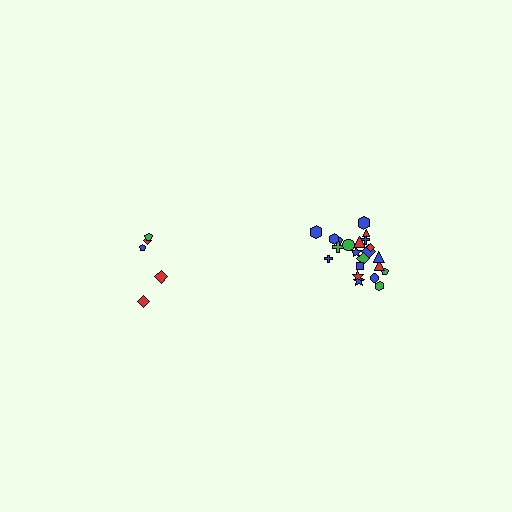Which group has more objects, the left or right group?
The right group.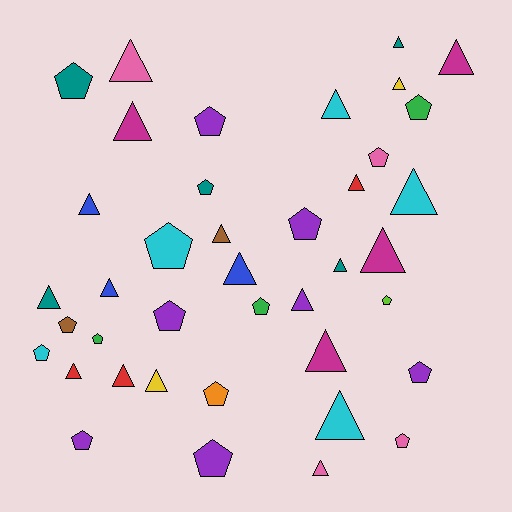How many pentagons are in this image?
There are 18 pentagons.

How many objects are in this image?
There are 40 objects.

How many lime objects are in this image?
There is 1 lime object.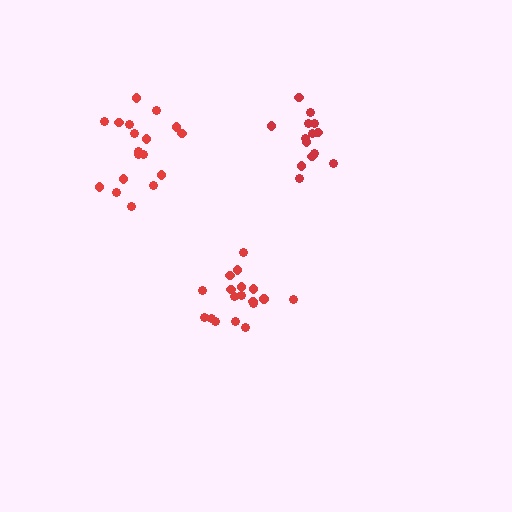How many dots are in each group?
Group 1: 18 dots, Group 2: 18 dots, Group 3: 14 dots (50 total).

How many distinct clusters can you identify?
There are 3 distinct clusters.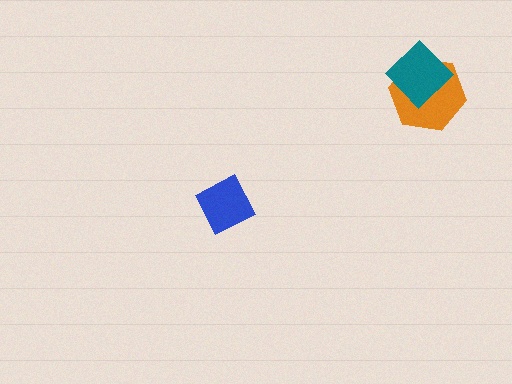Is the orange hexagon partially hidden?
Yes, it is partially covered by another shape.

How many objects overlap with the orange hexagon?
1 object overlaps with the orange hexagon.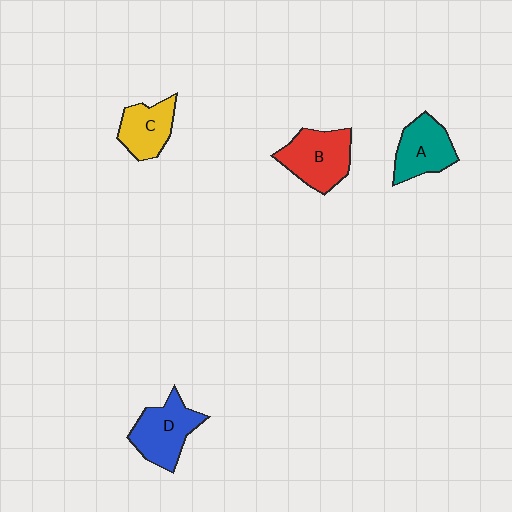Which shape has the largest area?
Shape B (red).